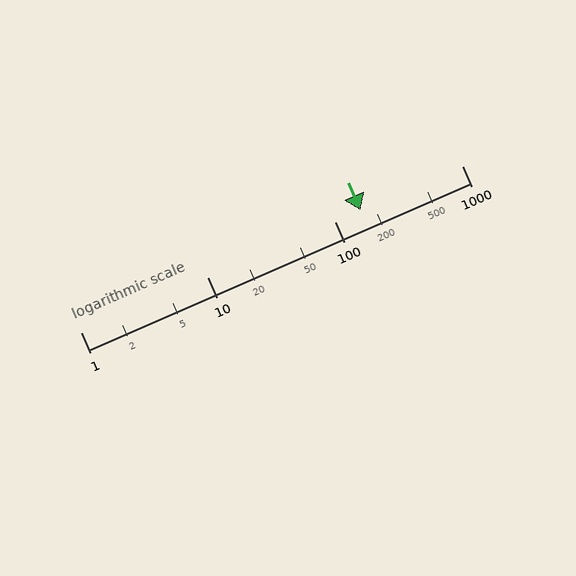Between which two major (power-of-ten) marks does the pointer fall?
The pointer is between 100 and 1000.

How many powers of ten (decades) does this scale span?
The scale spans 3 decades, from 1 to 1000.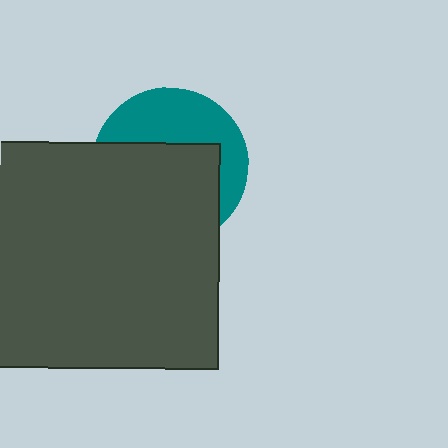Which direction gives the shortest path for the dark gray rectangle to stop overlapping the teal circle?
Moving down gives the shortest separation.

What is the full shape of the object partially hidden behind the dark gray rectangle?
The partially hidden object is a teal circle.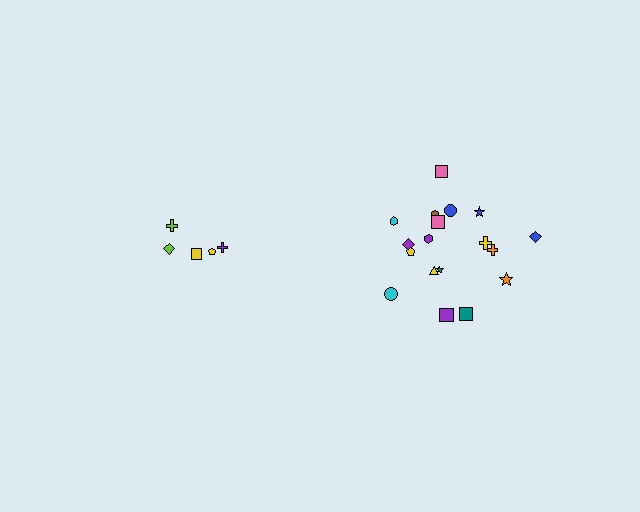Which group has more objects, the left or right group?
The right group.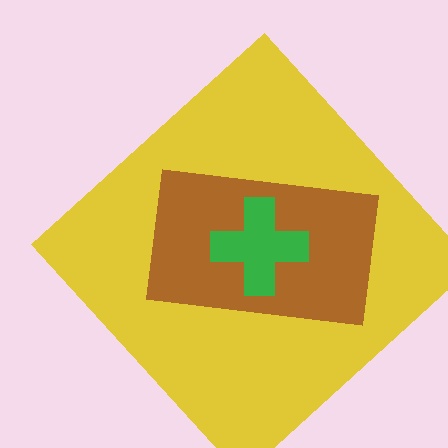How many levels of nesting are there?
3.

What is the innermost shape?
The green cross.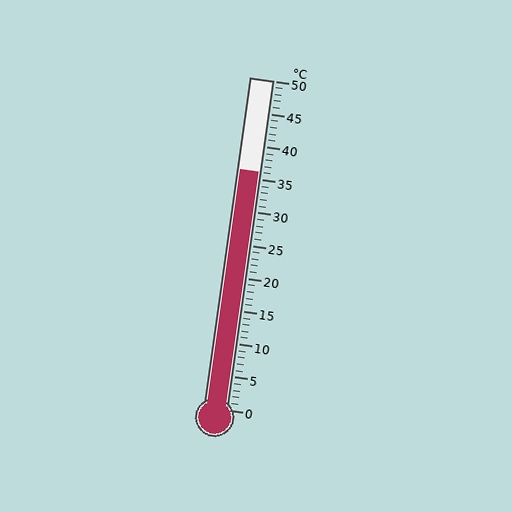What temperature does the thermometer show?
The thermometer shows approximately 36°C.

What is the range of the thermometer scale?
The thermometer scale ranges from 0°C to 50°C.